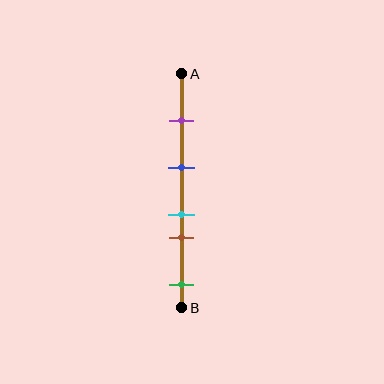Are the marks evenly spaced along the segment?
No, the marks are not evenly spaced.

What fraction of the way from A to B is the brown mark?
The brown mark is approximately 70% (0.7) of the way from A to B.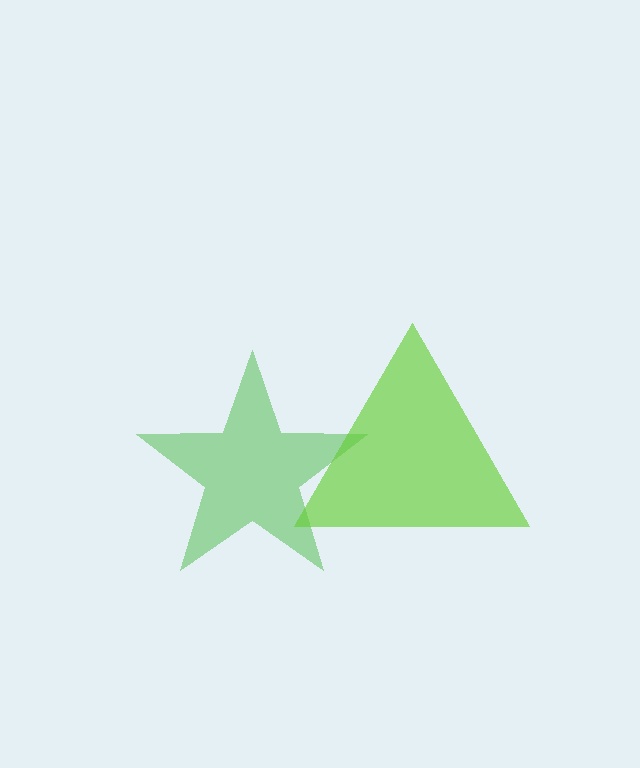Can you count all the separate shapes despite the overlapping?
Yes, there are 2 separate shapes.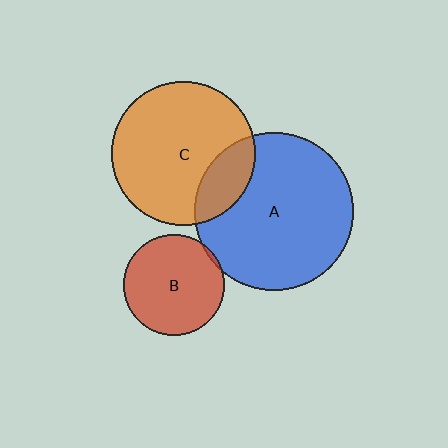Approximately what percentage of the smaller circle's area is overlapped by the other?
Approximately 5%.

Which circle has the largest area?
Circle A (blue).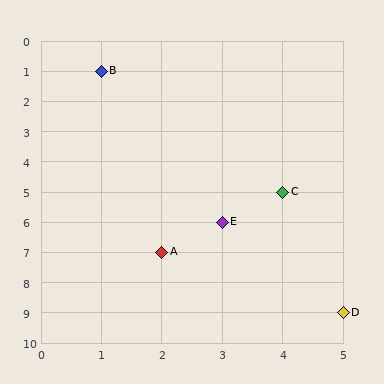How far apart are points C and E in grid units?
Points C and E are 1 column and 1 row apart (about 1.4 grid units diagonally).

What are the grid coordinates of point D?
Point D is at grid coordinates (5, 9).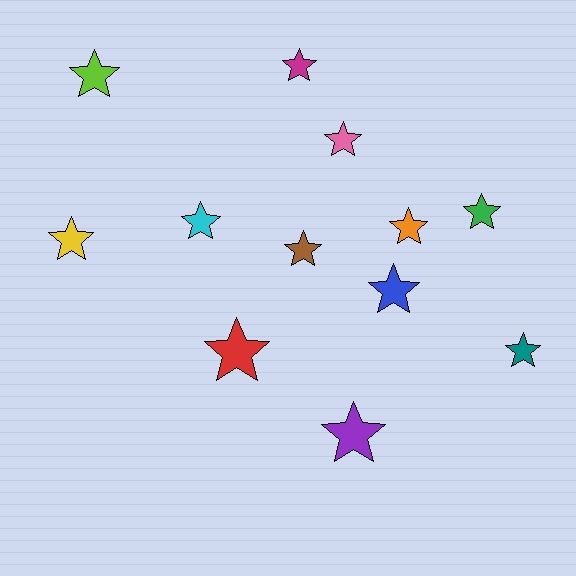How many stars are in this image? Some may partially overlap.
There are 12 stars.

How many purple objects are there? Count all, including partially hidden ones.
There is 1 purple object.